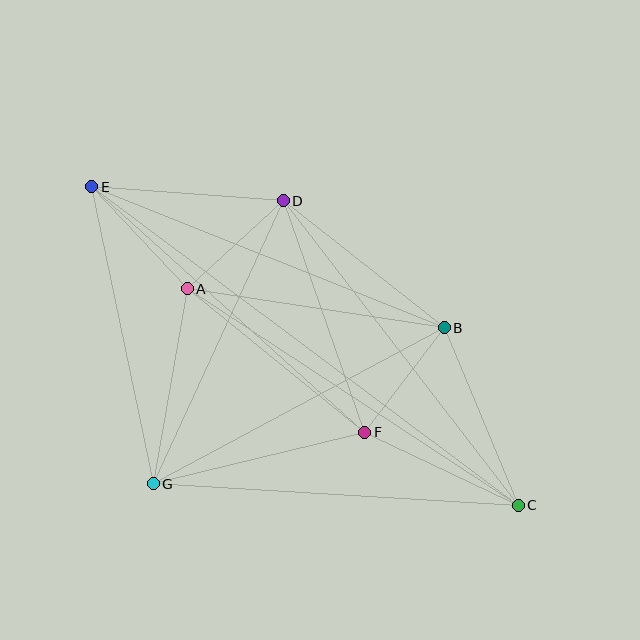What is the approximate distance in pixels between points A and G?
The distance between A and G is approximately 198 pixels.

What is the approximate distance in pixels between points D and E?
The distance between D and E is approximately 192 pixels.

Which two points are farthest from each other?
Points C and E are farthest from each other.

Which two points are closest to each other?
Points A and D are closest to each other.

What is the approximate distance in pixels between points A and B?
The distance between A and B is approximately 260 pixels.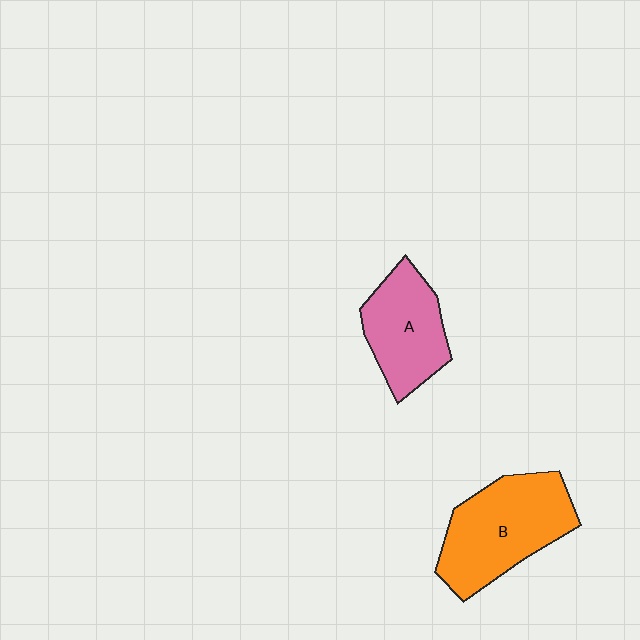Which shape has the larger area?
Shape B (orange).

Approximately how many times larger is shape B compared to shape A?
Approximately 1.4 times.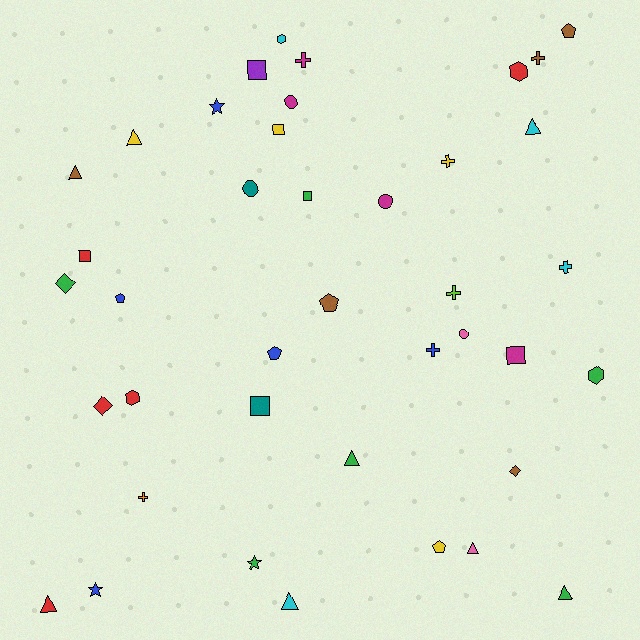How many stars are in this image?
There are 3 stars.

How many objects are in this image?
There are 40 objects.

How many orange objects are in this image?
There is 1 orange object.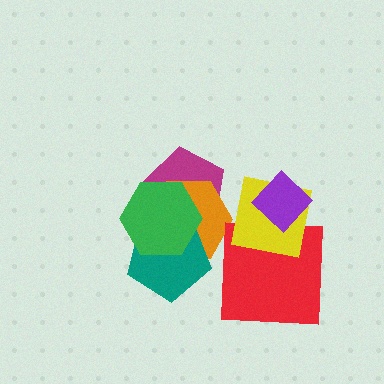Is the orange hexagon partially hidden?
Yes, it is partially covered by another shape.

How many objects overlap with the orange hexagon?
4 objects overlap with the orange hexagon.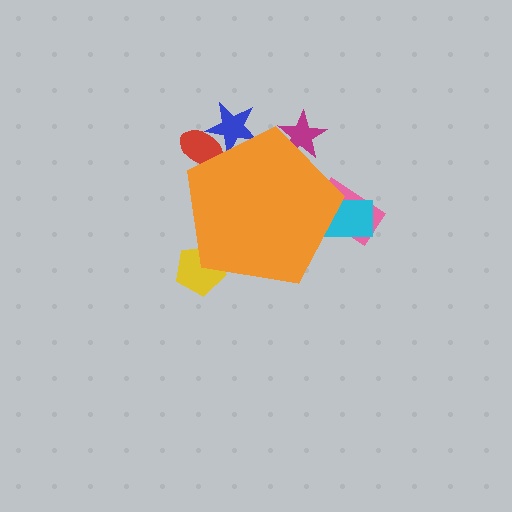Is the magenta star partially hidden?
Yes, the magenta star is partially hidden behind the orange pentagon.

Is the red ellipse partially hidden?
Yes, the red ellipse is partially hidden behind the orange pentagon.